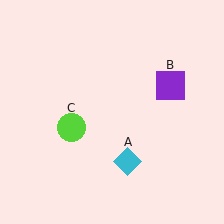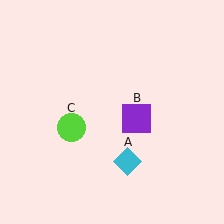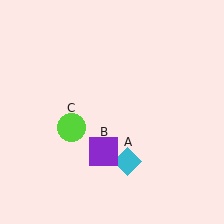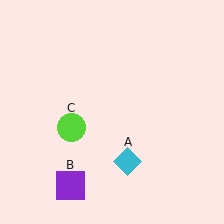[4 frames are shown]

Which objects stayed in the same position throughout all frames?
Cyan diamond (object A) and lime circle (object C) remained stationary.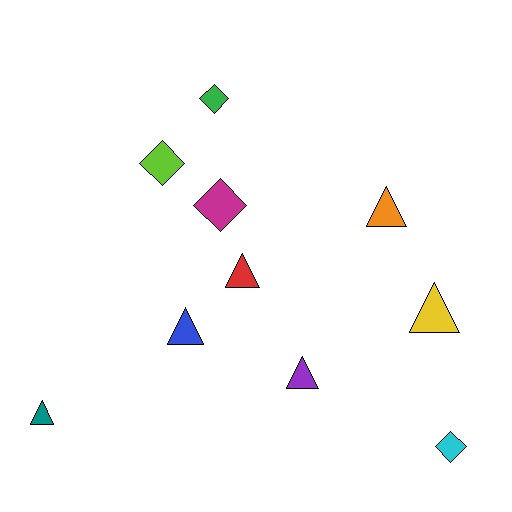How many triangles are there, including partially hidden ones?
There are 6 triangles.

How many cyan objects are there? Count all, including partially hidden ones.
There is 1 cyan object.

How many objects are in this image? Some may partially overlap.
There are 10 objects.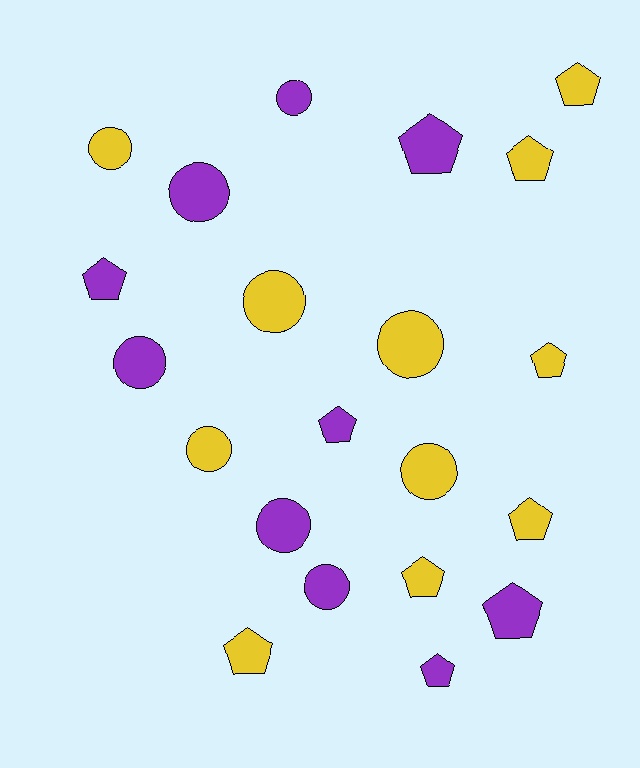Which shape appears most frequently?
Pentagon, with 11 objects.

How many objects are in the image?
There are 21 objects.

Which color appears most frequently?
Yellow, with 11 objects.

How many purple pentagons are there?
There are 5 purple pentagons.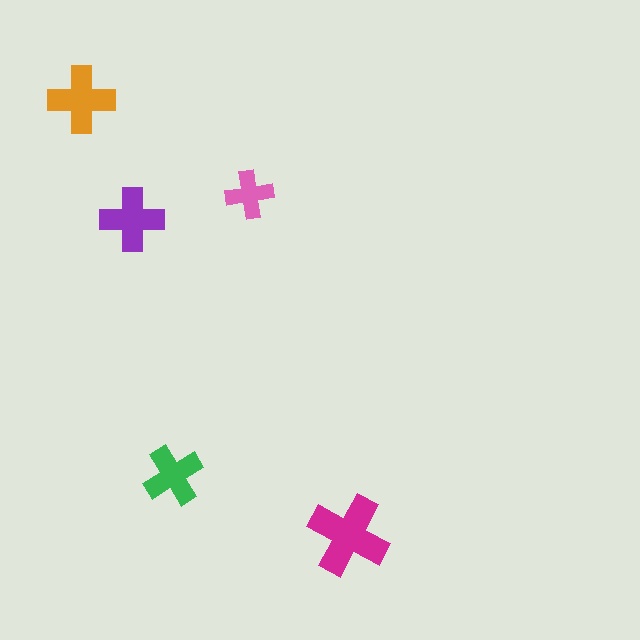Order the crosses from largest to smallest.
the magenta one, the orange one, the purple one, the green one, the pink one.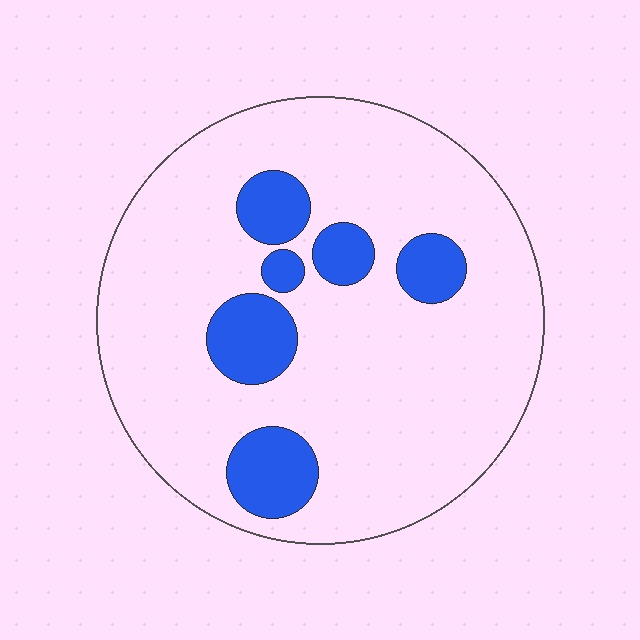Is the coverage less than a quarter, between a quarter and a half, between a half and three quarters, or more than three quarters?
Less than a quarter.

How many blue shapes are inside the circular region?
6.